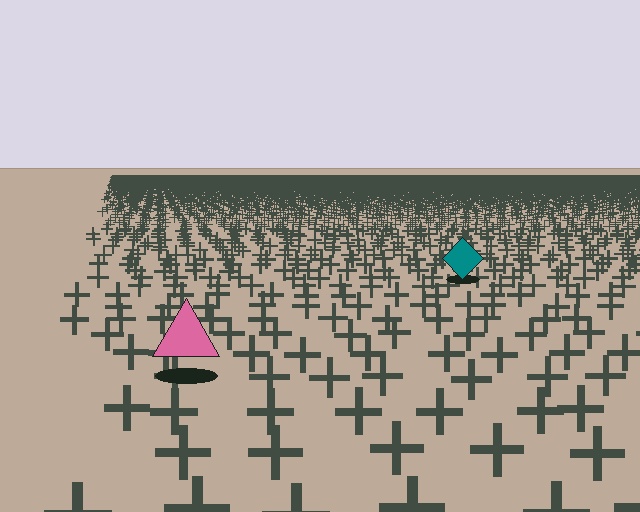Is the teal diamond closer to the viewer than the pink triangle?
No. The pink triangle is closer — you can tell from the texture gradient: the ground texture is coarser near it.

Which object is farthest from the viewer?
The teal diamond is farthest from the viewer. It appears smaller and the ground texture around it is denser.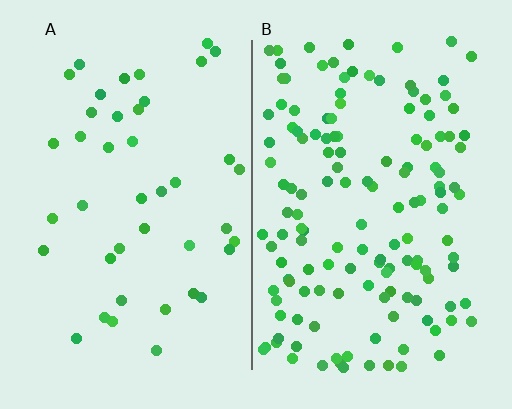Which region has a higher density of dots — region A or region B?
B (the right).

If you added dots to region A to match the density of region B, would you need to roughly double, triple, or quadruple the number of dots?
Approximately triple.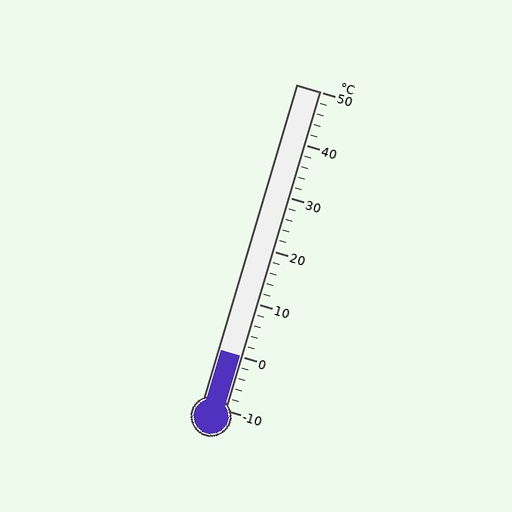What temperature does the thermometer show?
The thermometer shows approximately 0°C.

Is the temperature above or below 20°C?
The temperature is below 20°C.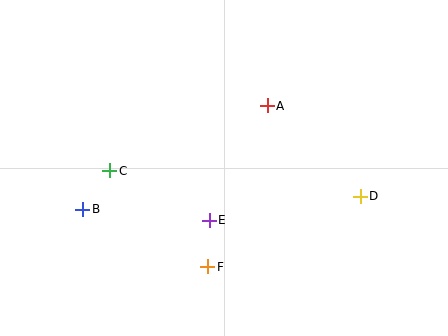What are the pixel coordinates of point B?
Point B is at (83, 209).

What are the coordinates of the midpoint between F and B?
The midpoint between F and B is at (145, 238).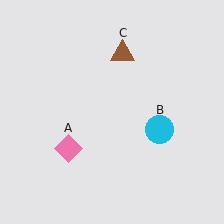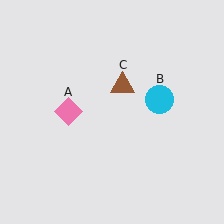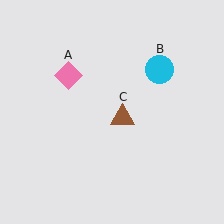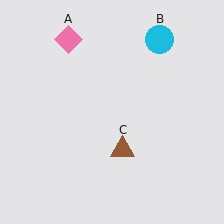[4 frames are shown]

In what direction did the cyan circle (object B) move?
The cyan circle (object B) moved up.